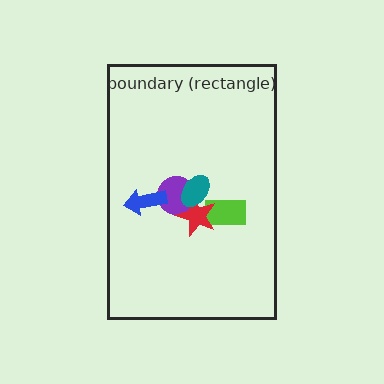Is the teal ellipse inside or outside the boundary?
Inside.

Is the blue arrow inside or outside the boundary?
Inside.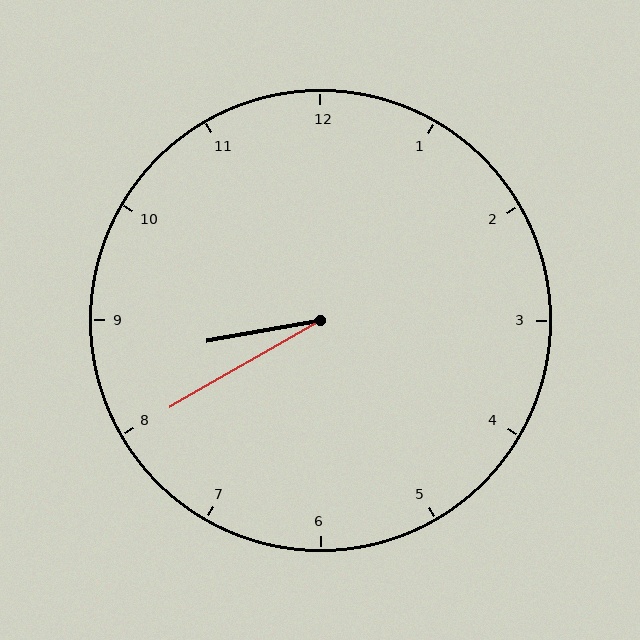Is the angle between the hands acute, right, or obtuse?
It is acute.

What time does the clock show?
8:40.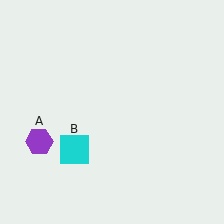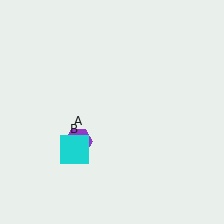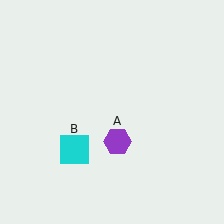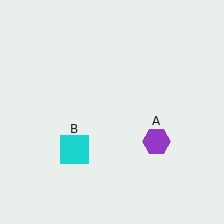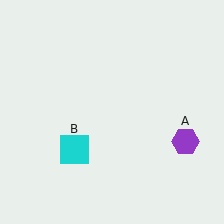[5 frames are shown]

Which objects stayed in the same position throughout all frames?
Cyan square (object B) remained stationary.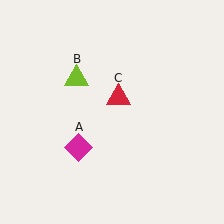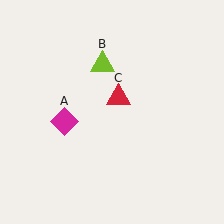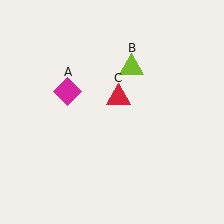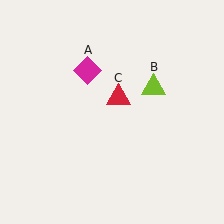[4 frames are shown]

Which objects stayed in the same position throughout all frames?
Red triangle (object C) remained stationary.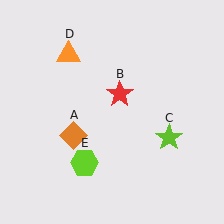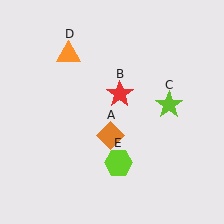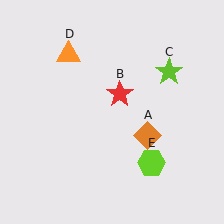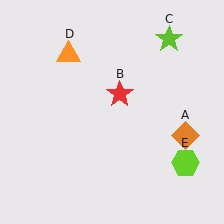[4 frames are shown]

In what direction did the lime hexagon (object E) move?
The lime hexagon (object E) moved right.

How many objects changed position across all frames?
3 objects changed position: orange diamond (object A), lime star (object C), lime hexagon (object E).